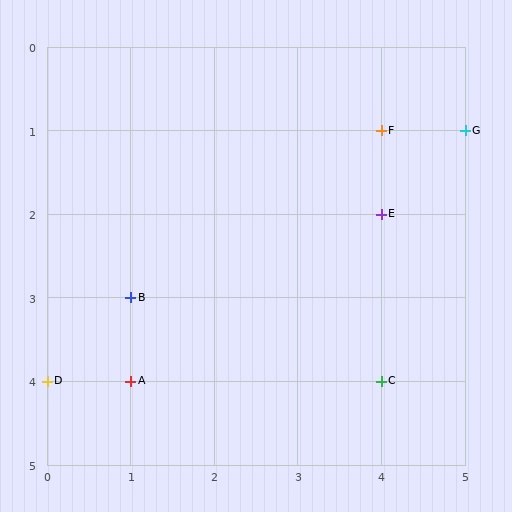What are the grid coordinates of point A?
Point A is at grid coordinates (1, 4).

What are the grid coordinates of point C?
Point C is at grid coordinates (4, 4).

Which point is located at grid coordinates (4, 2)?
Point E is at (4, 2).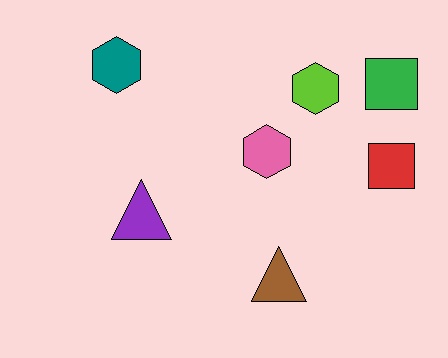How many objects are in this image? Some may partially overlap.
There are 7 objects.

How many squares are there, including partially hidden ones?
There are 2 squares.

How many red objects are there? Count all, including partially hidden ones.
There is 1 red object.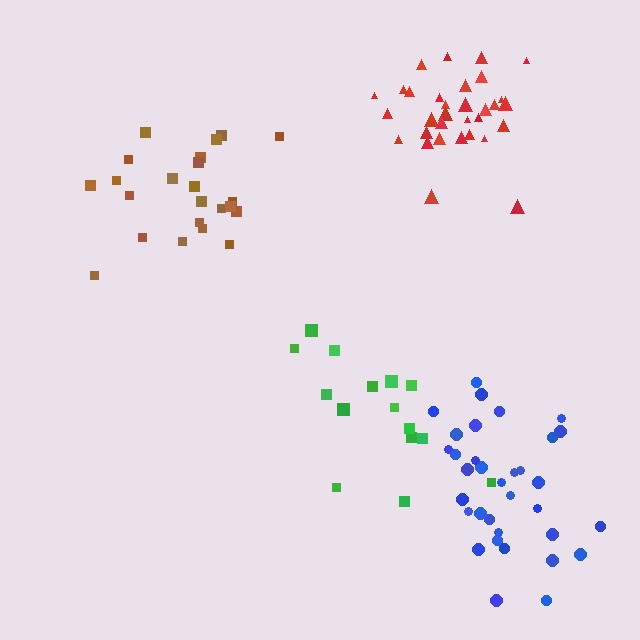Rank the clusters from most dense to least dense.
red, blue, brown, green.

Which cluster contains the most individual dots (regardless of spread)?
Blue (35).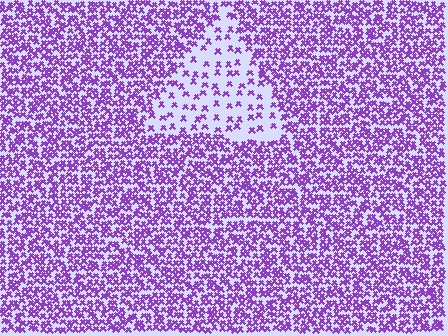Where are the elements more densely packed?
The elements are more densely packed outside the triangle boundary.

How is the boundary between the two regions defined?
The boundary is defined by a change in element density (approximately 2.8x ratio). All elements are the same color, size, and shape.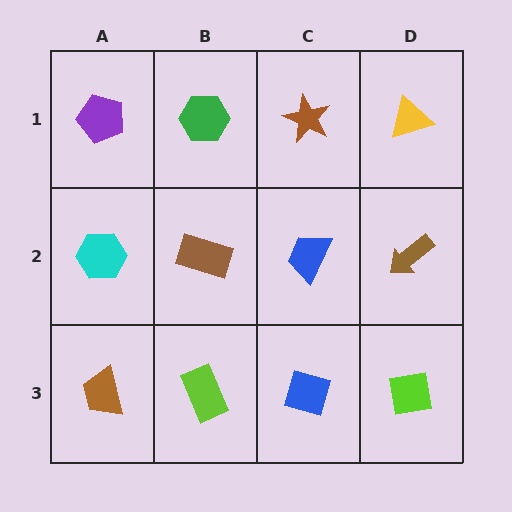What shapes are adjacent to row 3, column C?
A blue trapezoid (row 2, column C), a lime rectangle (row 3, column B), a lime square (row 3, column D).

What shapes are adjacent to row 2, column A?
A purple pentagon (row 1, column A), a brown trapezoid (row 3, column A), a brown rectangle (row 2, column B).